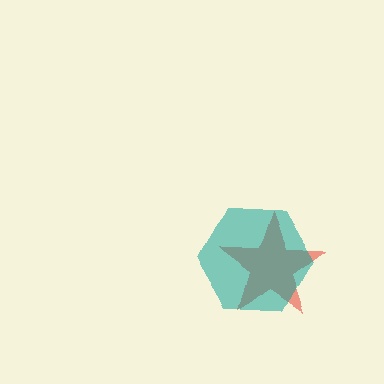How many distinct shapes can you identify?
There are 2 distinct shapes: a red star, a teal hexagon.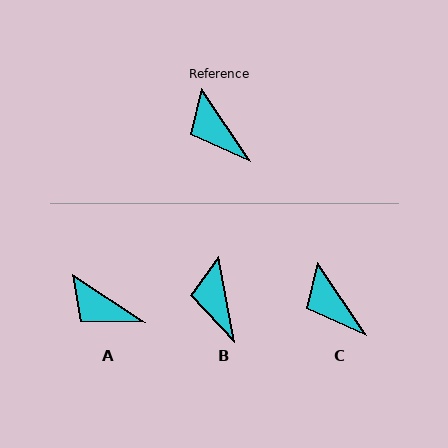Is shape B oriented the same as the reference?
No, it is off by about 23 degrees.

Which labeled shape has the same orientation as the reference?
C.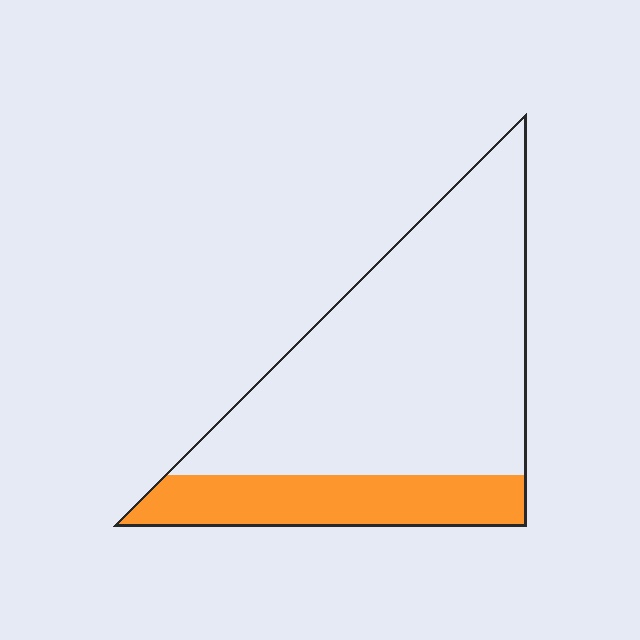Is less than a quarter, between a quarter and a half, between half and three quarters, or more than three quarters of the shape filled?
Less than a quarter.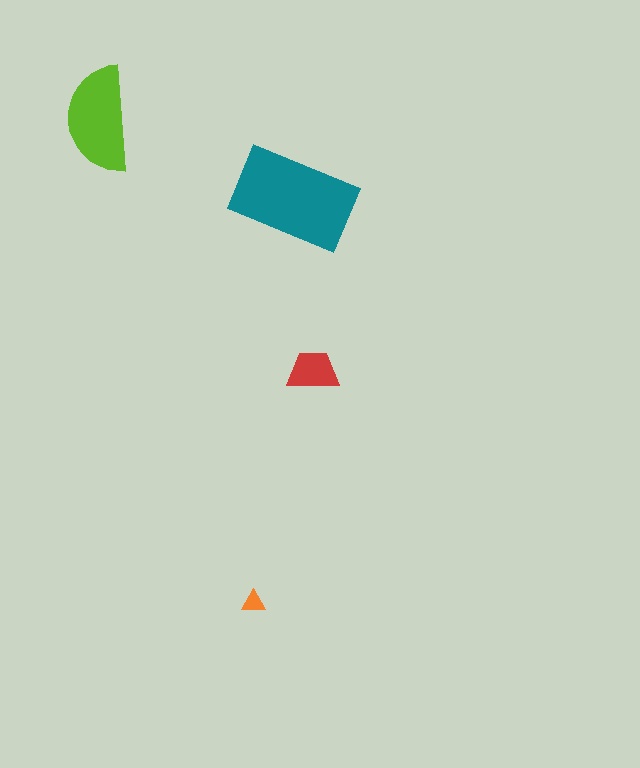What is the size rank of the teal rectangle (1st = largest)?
1st.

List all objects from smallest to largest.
The orange triangle, the red trapezoid, the lime semicircle, the teal rectangle.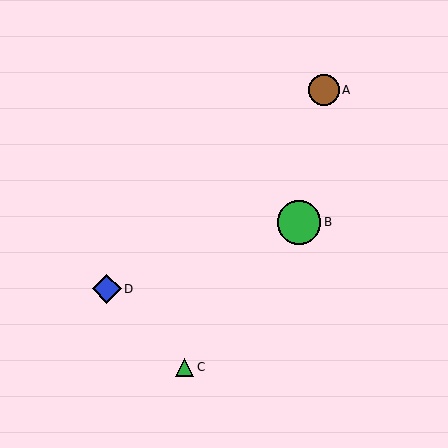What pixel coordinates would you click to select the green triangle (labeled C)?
Click at (185, 367) to select the green triangle C.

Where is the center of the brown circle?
The center of the brown circle is at (324, 90).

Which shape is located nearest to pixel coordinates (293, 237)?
The green circle (labeled B) at (299, 222) is nearest to that location.